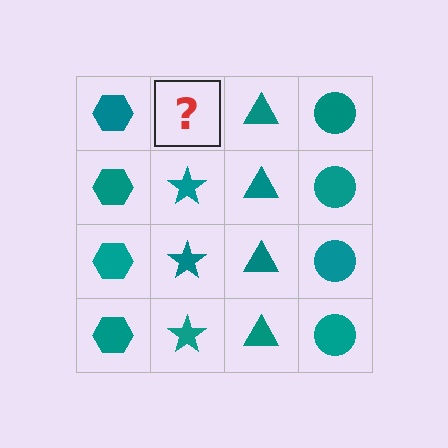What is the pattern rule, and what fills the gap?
The rule is that each column has a consistent shape. The gap should be filled with a teal star.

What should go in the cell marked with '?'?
The missing cell should contain a teal star.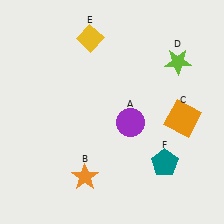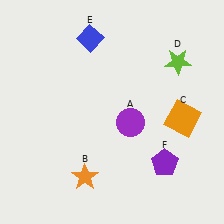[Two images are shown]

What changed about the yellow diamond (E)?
In Image 1, E is yellow. In Image 2, it changed to blue.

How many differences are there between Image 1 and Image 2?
There are 2 differences between the two images.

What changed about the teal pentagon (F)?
In Image 1, F is teal. In Image 2, it changed to purple.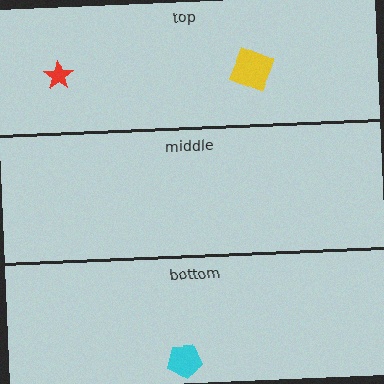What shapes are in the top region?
The red star, the yellow square.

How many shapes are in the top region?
2.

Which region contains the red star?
The top region.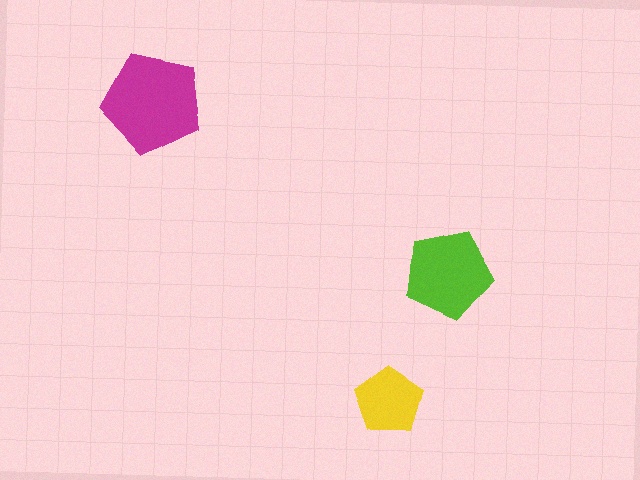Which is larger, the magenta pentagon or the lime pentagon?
The magenta one.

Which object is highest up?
The magenta pentagon is topmost.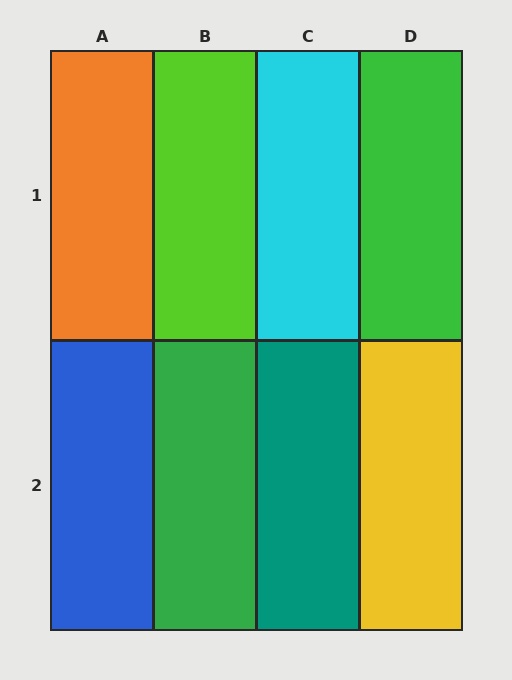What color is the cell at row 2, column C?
Teal.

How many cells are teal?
1 cell is teal.